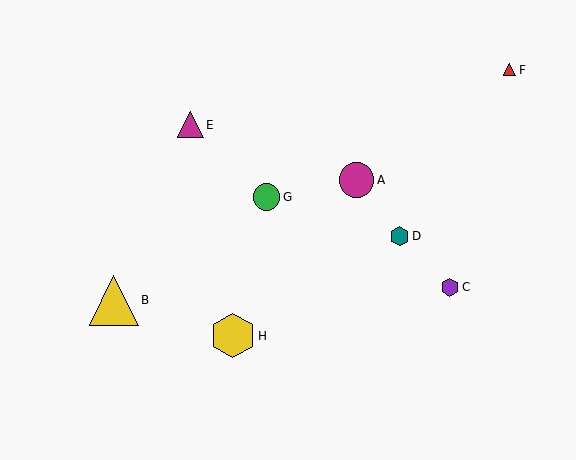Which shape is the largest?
The yellow triangle (labeled B) is the largest.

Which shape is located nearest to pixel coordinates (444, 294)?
The purple hexagon (labeled C) at (450, 287) is nearest to that location.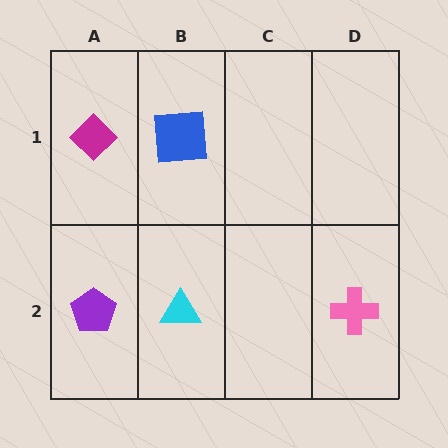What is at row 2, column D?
A pink cross.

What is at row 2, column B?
A cyan triangle.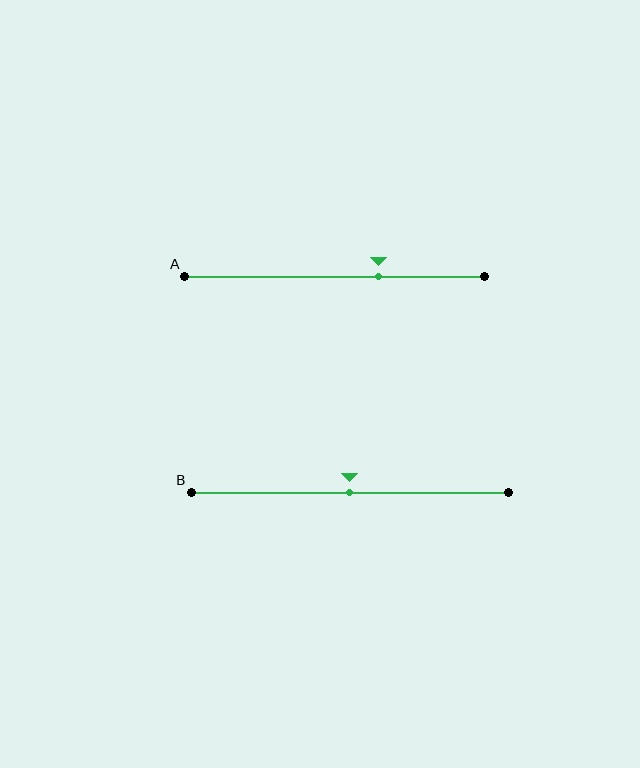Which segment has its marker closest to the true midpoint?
Segment B has its marker closest to the true midpoint.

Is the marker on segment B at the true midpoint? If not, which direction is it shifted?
Yes, the marker on segment B is at the true midpoint.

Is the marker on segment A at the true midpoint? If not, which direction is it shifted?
No, the marker on segment A is shifted to the right by about 14% of the segment length.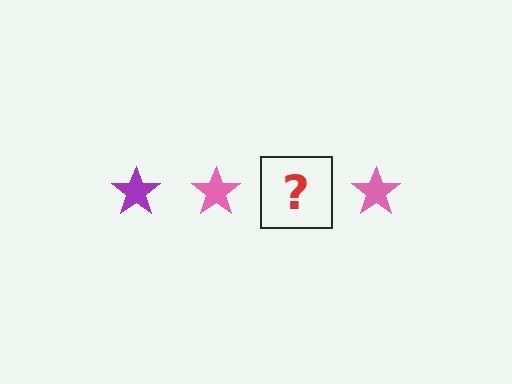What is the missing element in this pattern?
The missing element is a purple star.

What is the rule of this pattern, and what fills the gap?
The rule is that the pattern cycles through purple, pink stars. The gap should be filled with a purple star.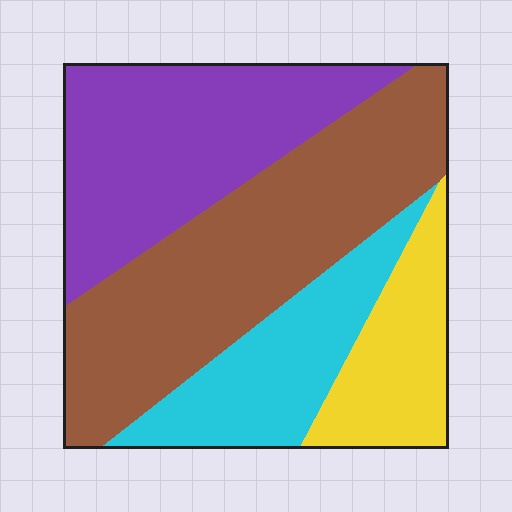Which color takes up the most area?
Brown, at roughly 40%.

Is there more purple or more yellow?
Purple.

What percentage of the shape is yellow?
Yellow covers 14% of the shape.